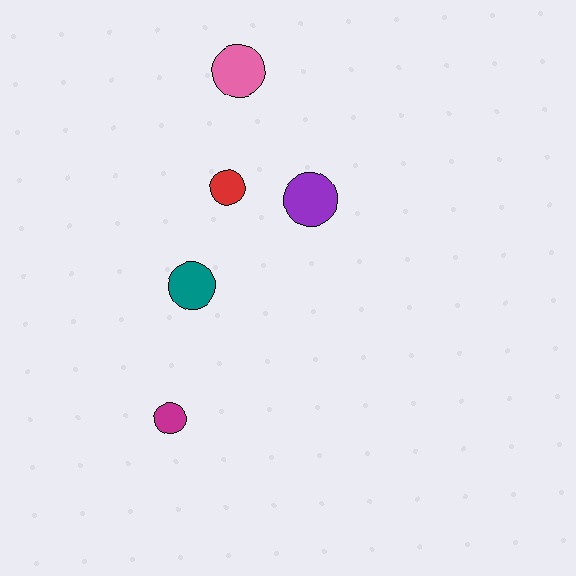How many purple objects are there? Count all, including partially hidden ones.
There is 1 purple object.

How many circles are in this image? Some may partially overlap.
There are 5 circles.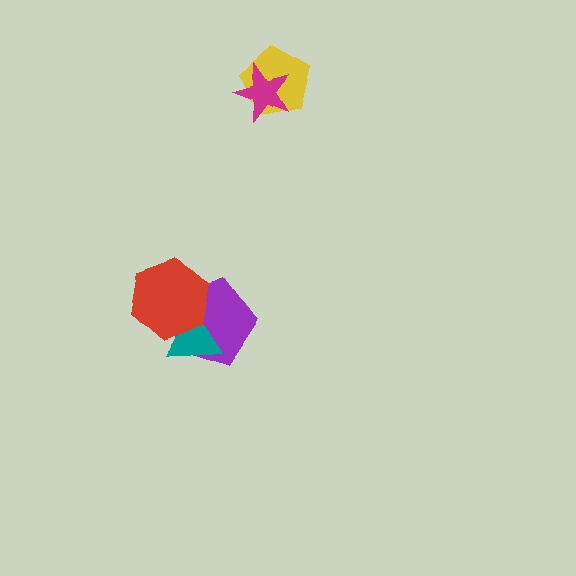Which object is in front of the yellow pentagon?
The magenta star is in front of the yellow pentagon.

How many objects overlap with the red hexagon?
2 objects overlap with the red hexagon.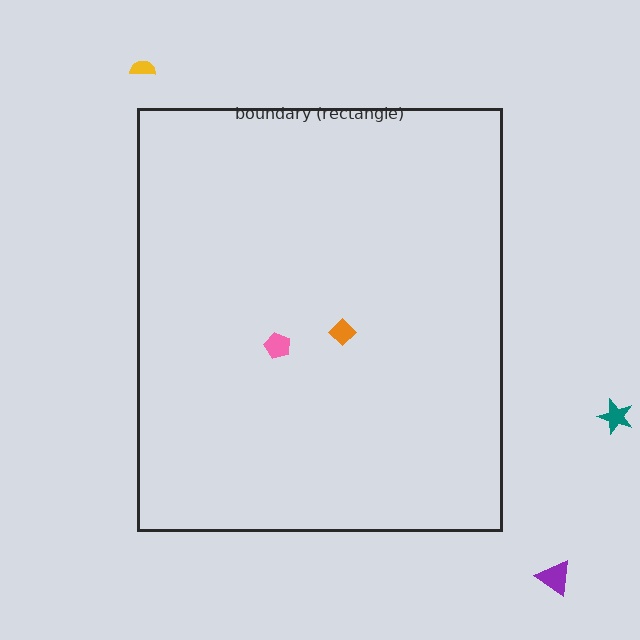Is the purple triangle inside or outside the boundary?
Outside.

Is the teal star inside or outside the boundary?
Outside.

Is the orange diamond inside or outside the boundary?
Inside.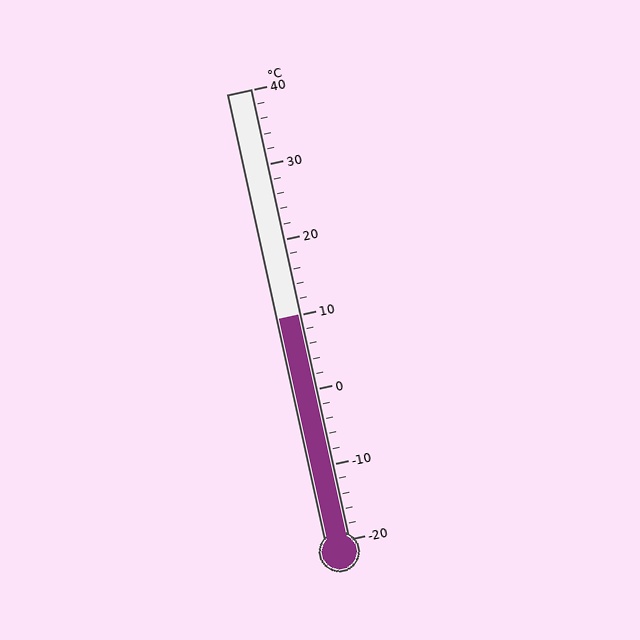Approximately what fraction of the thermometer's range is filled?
The thermometer is filled to approximately 50% of its range.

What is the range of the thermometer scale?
The thermometer scale ranges from -20°C to 40°C.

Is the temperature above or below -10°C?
The temperature is above -10°C.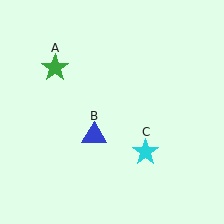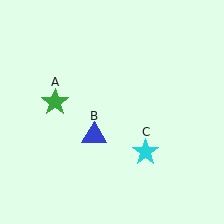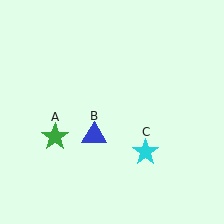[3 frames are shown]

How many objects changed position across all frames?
1 object changed position: green star (object A).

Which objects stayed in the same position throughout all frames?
Blue triangle (object B) and cyan star (object C) remained stationary.